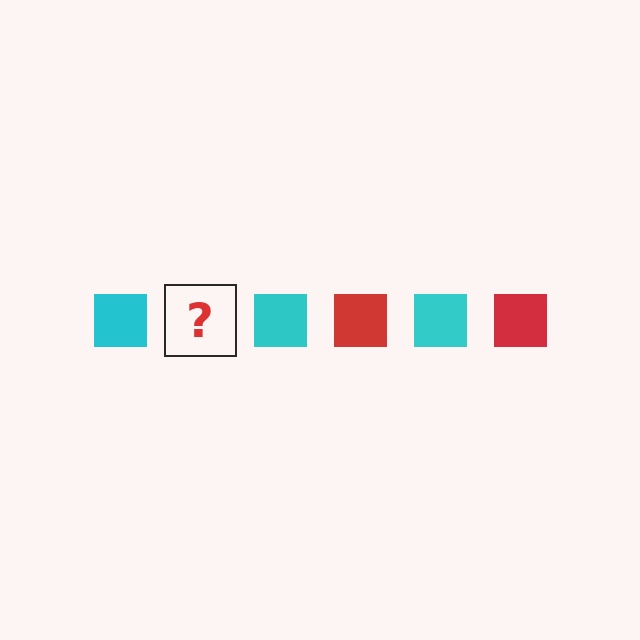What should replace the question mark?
The question mark should be replaced with a red square.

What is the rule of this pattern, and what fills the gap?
The rule is that the pattern cycles through cyan, red squares. The gap should be filled with a red square.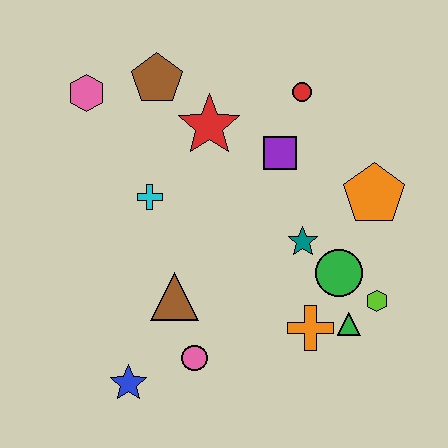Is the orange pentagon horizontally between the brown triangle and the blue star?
No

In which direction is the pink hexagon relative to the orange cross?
The pink hexagon is above the orange cross.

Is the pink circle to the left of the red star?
Yes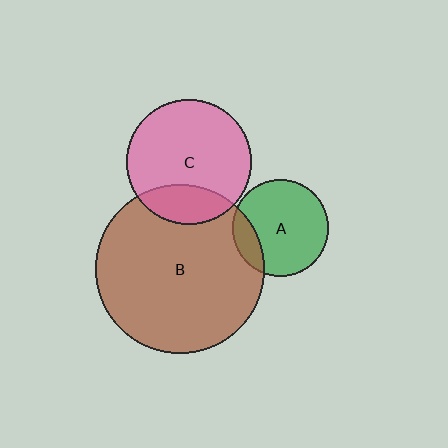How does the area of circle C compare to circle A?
Approximately 1.7 times.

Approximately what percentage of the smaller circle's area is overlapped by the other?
Approximately 15%.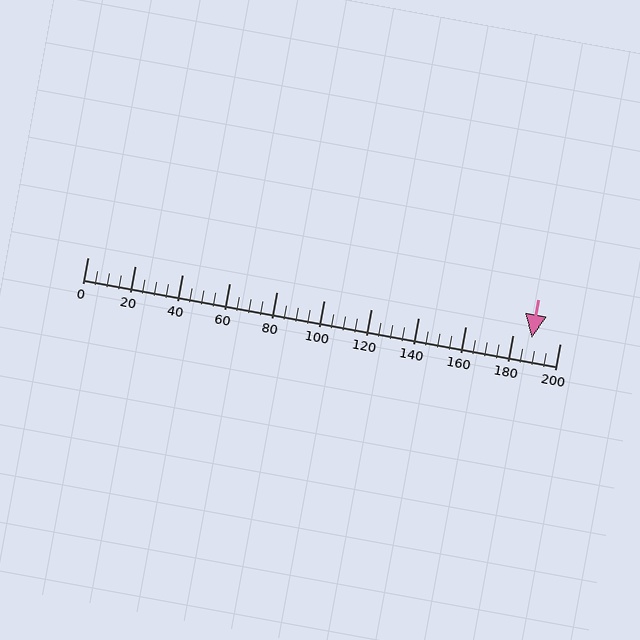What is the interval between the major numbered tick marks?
The major tick marks are spaced 20 units apart.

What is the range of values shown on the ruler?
The ruler shows values from 0 to 200.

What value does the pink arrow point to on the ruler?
The pink arrow points to approximately 188.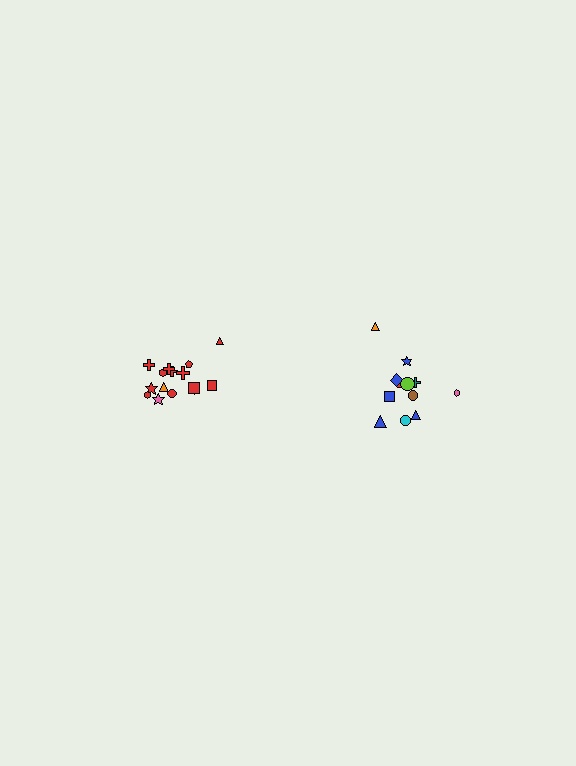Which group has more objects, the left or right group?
The left group.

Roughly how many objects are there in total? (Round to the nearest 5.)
Roughly 25 objects in total.